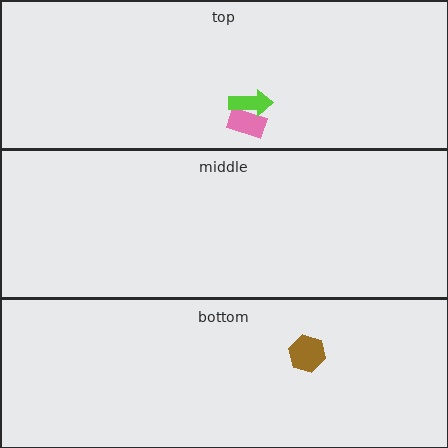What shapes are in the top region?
The pink rectangle, the lime arrow.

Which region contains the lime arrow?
The top region.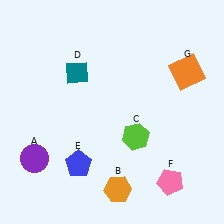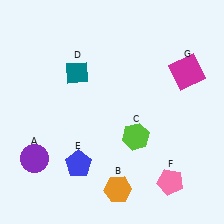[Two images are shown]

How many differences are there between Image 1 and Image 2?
There is 1 difference between the two images.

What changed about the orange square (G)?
In Image 1, G is orange. In Image 2, it changed to magenta.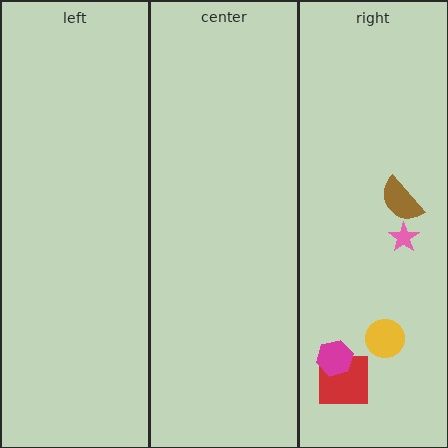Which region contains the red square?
The right region.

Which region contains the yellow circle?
The right region.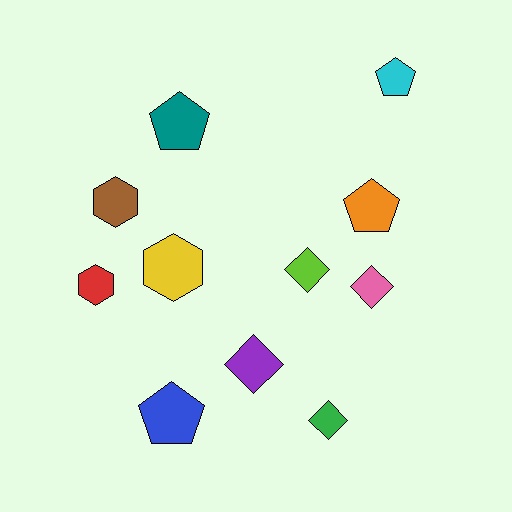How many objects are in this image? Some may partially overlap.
There are 11 objects.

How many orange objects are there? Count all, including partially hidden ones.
There is 1 orange object.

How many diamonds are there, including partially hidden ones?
There are 4 diamonds.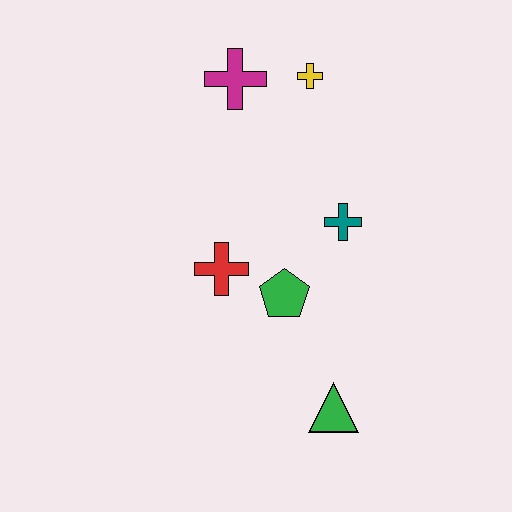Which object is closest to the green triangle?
The green pentagon is closest to the green triangle.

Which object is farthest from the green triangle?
The magenta cross is farthest from the green triangle.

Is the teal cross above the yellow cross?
No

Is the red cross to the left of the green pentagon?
Yes